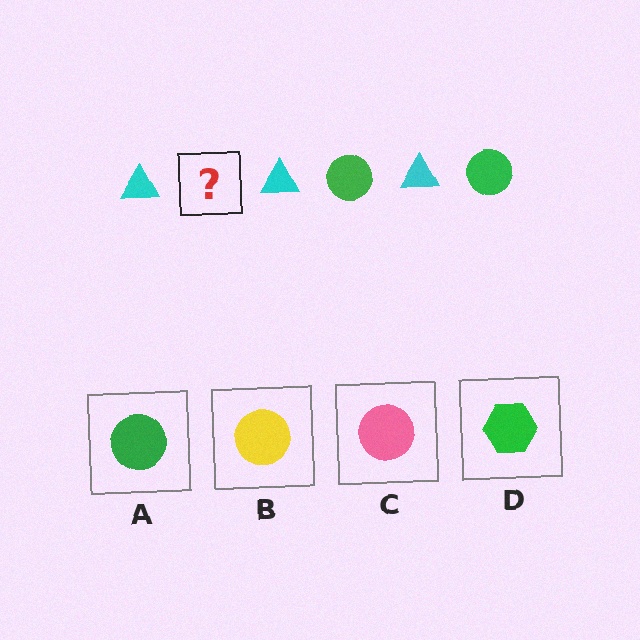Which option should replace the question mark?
Option A.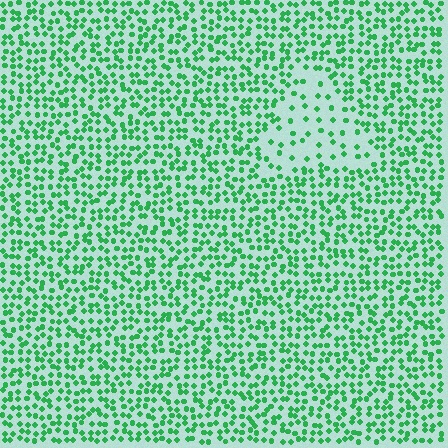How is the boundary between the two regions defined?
The boundary is defined by a change in element density (approximately 2.5x ratio). All elements are the same color, size, and shape.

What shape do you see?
I see a triangle.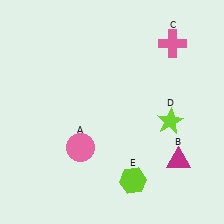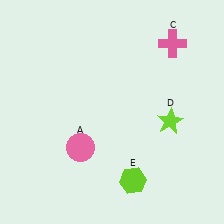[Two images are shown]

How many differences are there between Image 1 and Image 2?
There is 1 difference between the two images.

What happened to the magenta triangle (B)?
The magenta triangle (B) was removed in Image 2. It was in the bottom-right area of Image 1.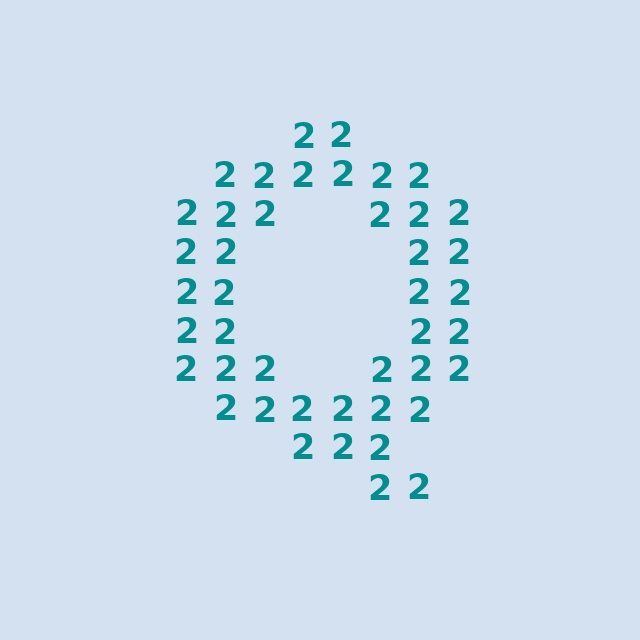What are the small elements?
The small elements are digit 2's.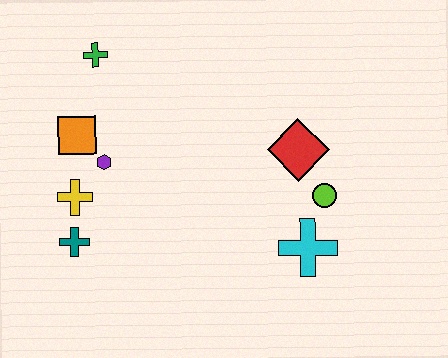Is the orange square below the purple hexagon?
No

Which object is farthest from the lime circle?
The green cross is farthest from the lime circle.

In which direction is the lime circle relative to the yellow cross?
The lime circle is to the right of the yellow cross.